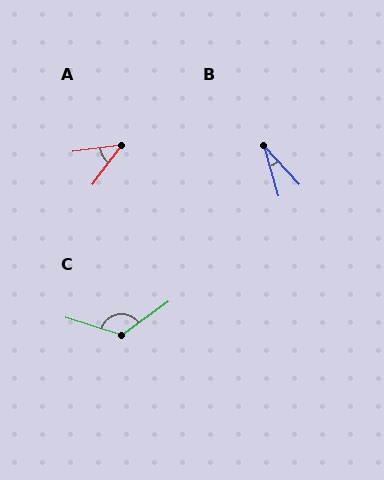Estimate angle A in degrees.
Approximately 45 degrees.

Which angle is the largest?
C, at approximately 126 degrees.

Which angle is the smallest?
B, at approximately 27 degrees.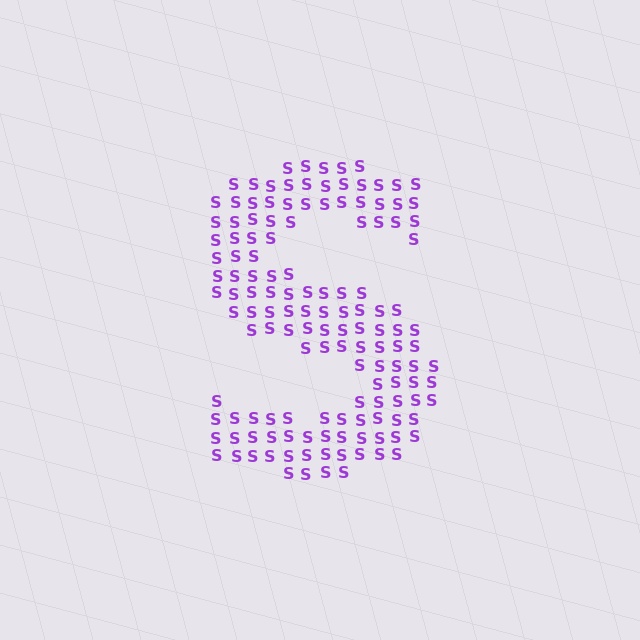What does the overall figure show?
The overall figure shows the letter S.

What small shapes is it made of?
It is made of small letter S's.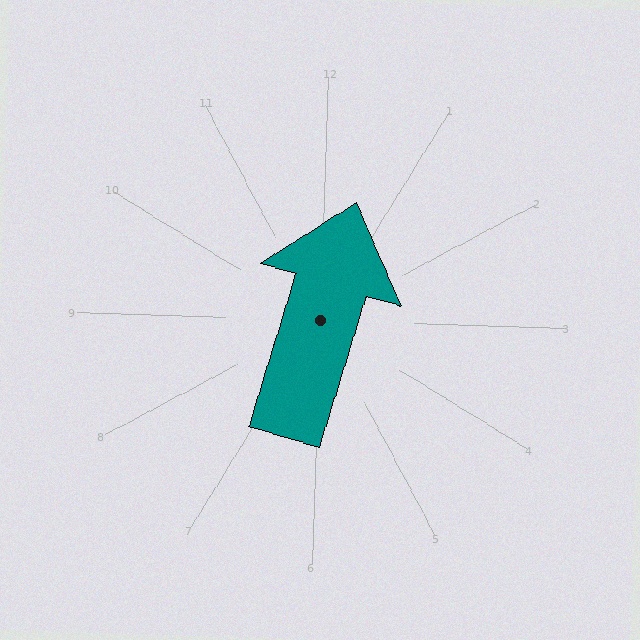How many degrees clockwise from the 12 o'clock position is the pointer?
Approximately 15 degrees.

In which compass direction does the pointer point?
North.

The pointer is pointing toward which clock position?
Roughly 1 o'clock.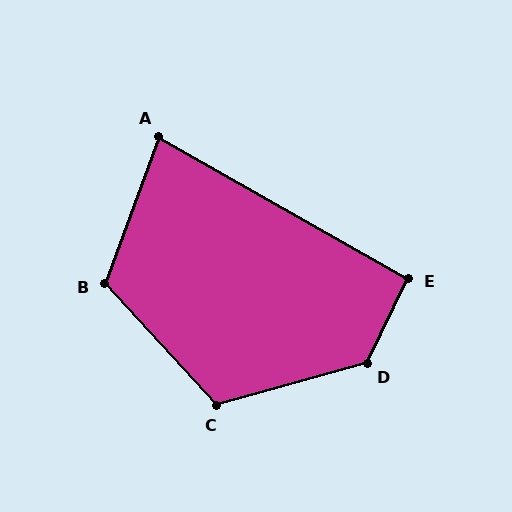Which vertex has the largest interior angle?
D, at approximately 132 degrees.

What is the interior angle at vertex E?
Approximately 93 degrees (approximately right).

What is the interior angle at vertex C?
Approximately 117 degrees (obtuse).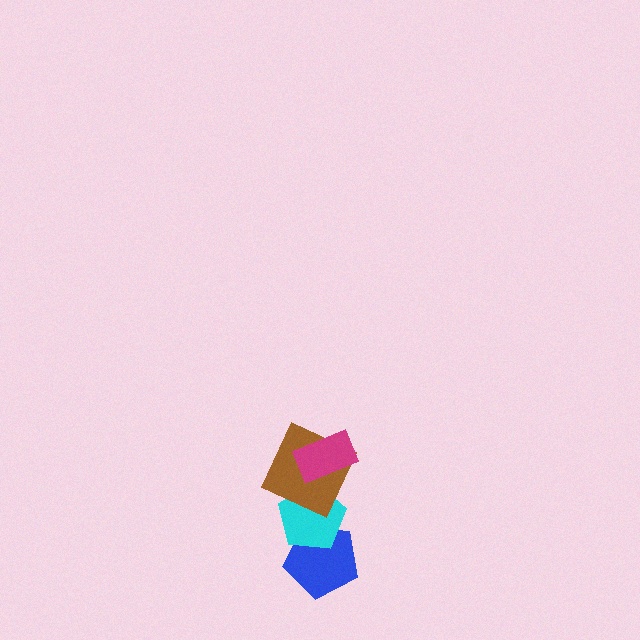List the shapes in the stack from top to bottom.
From top to bottom: the magenta rectangle, the brown square, the cyan pentagon, the blue pentagon.